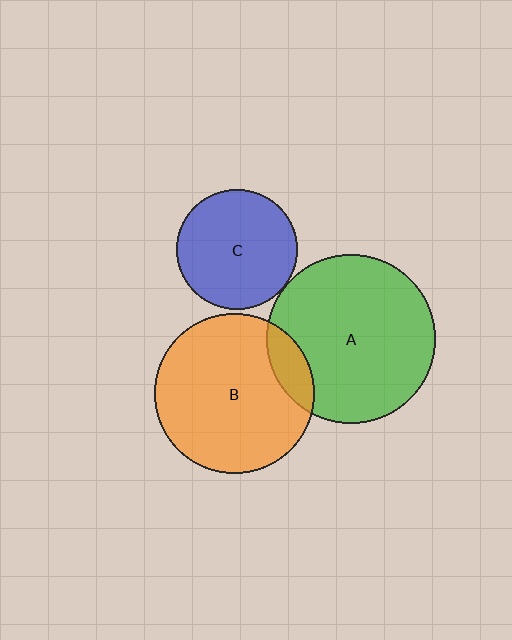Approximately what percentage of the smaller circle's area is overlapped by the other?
Approximately 10%.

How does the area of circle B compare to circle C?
Approximately 1.8 times.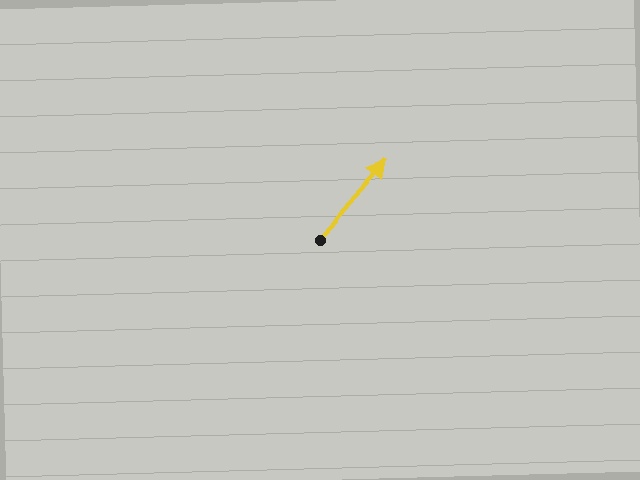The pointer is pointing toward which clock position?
Roughly 1 o'clock.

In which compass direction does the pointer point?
Northeast.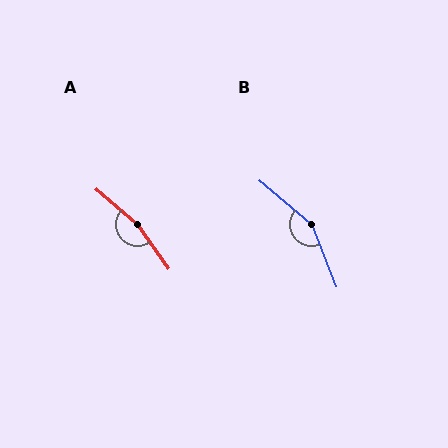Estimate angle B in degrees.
Approximately 152 degrees.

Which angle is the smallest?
B, at approximately 152 degrees.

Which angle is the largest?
A, at approximately 165 degrees.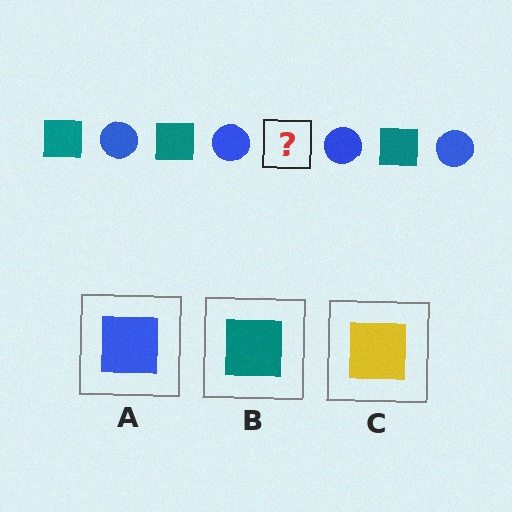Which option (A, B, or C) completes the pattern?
B.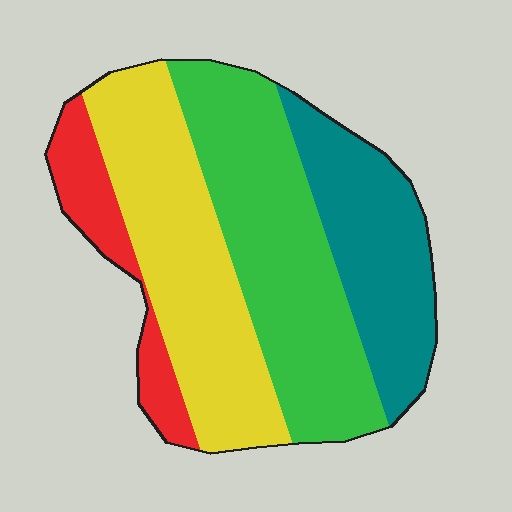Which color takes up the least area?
Red, at roughly 10%.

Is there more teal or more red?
Teal.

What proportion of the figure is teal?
Teal covers 22% of the figure.